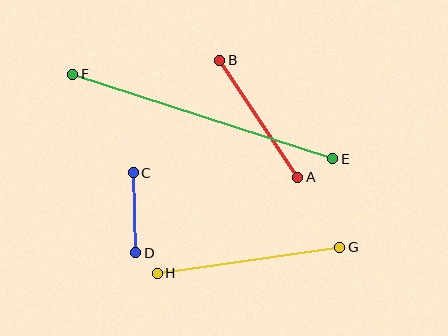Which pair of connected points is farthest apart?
Points E and F are farthest apart.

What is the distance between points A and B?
The distance is approximately 141 pixels.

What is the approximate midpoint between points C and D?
The midpoint is at approximately (134, 213) pixels.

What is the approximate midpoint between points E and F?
The midpoint is at approximately (203, 117) pixels.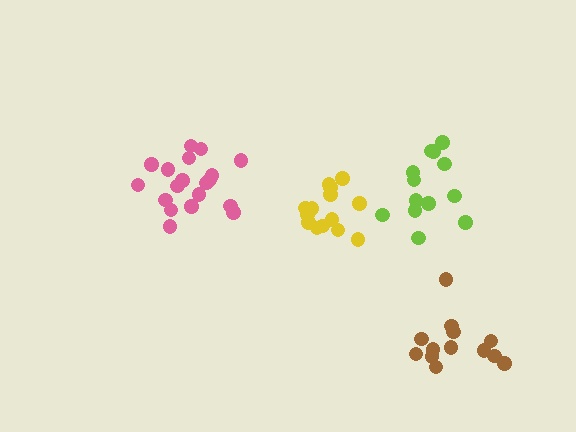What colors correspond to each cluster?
The clusters are colored: lime, brown, pink, yellow.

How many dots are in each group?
Group 1: 13 dots, Group 2: 13 dots, Group 3: 19 dots, Group 4: 14 dots (59 total).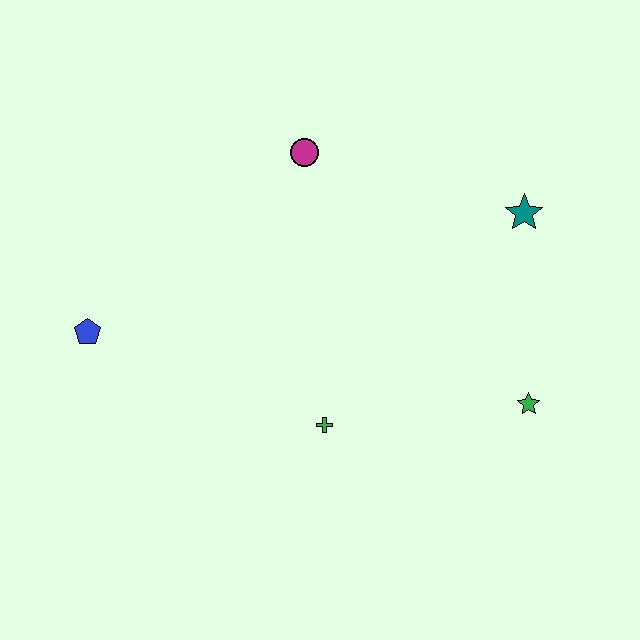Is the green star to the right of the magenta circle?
Yes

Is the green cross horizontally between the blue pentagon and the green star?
Yes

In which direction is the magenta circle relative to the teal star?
The magenta circle is to the left of the teal star.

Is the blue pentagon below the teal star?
Yes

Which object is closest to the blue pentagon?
The green cross is closest to the blue pentagon.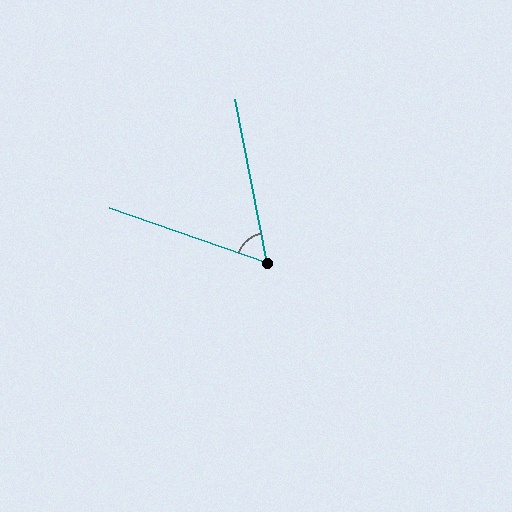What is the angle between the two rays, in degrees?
Approximately 60 degrees.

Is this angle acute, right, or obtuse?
It is acute.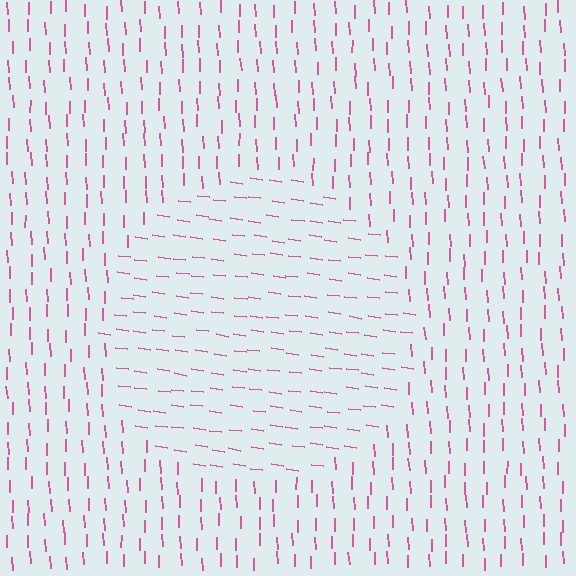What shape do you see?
I see a circle.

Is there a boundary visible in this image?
Yes, there is a texture boundary formed by a change in line orientation.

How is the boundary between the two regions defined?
The boundary is defined purely by a change in line orientation (approximately 80 degrees difference). All lines are the same color and thickness.